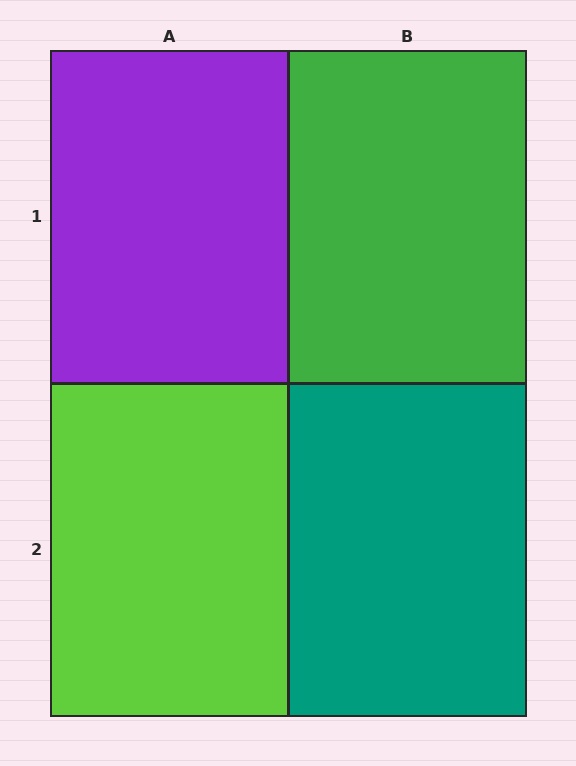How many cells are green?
1 cell is green.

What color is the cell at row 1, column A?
Purple.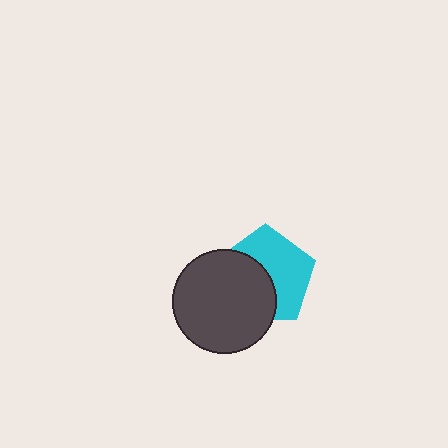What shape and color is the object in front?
The object in front is a dark gray circle.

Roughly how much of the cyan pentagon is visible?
About half of it is visible (roughly 53%).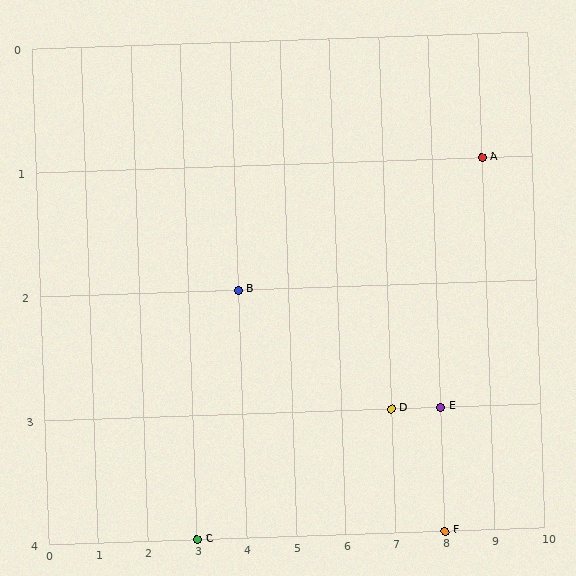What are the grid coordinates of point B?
Point B is at grid coordinates (4, 2).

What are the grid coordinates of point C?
Point C is at grid coordinates (3, 4).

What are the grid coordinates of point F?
Point F is at grid coordinates (8, 4).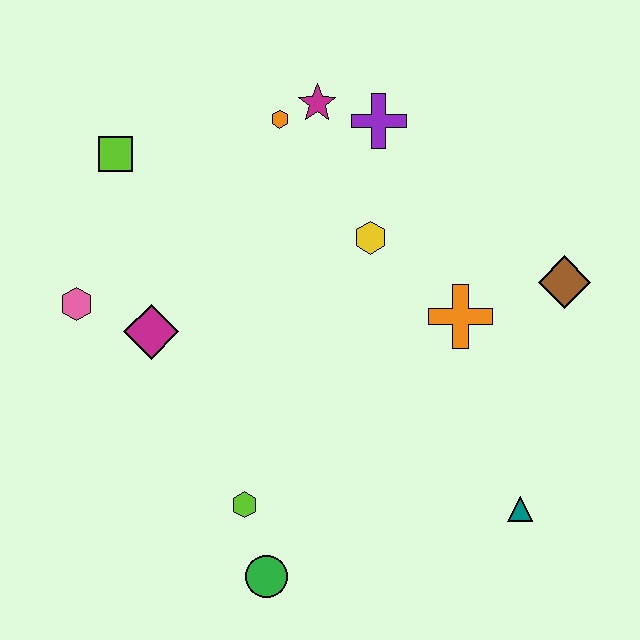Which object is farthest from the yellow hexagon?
The green circle is farthest from the yellow hexagon.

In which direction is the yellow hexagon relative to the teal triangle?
The yellow hexagon is above the teal triangle.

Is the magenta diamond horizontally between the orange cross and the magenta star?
No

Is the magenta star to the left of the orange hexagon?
No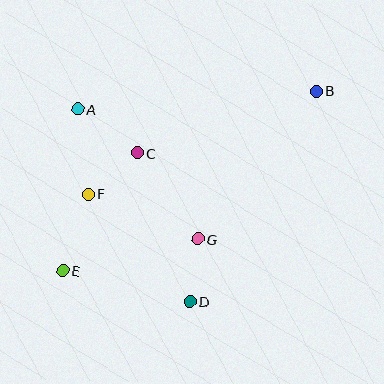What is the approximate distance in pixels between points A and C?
The distance between A and C is approximately 74 pixels.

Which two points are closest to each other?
Points D and G are closest to each other.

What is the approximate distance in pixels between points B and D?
The distance between B and D is approximately 246 pixels.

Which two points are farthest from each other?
Points B and E are farthest from each other.